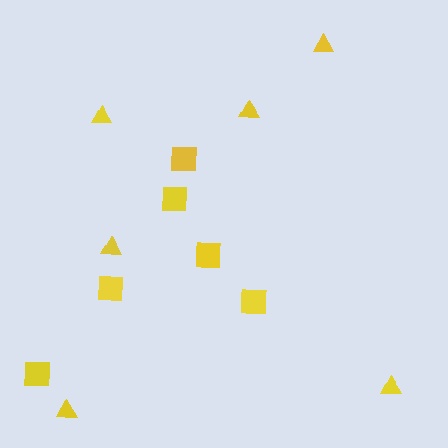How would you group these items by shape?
There are 2 groups: one group of triangles (6) and one group of squares (6).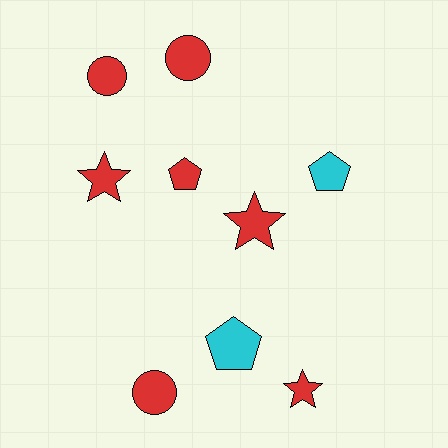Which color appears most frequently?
Red, with 7 objects.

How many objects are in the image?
There are 9 objects.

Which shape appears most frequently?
Star, with 3 objects.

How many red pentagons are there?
There is 1 red pentagon.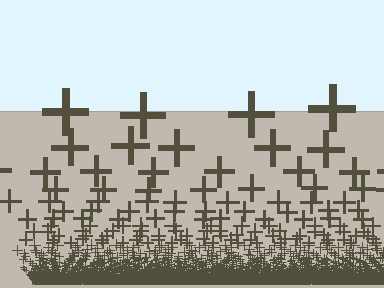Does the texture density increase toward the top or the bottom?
Density increases toward the bottom.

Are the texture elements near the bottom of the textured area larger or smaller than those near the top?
Smaller. The gradient is inverted — elements near the bottom are smaller and denser.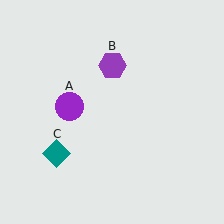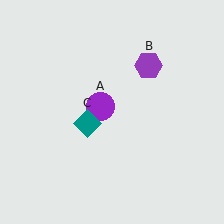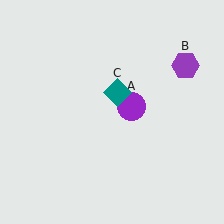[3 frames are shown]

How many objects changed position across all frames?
3 objects changed position: purple circle (object A), purple hexagon (object B), teal diamond (object C).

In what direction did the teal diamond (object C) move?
The teal diamond (object C) moved up and to the right.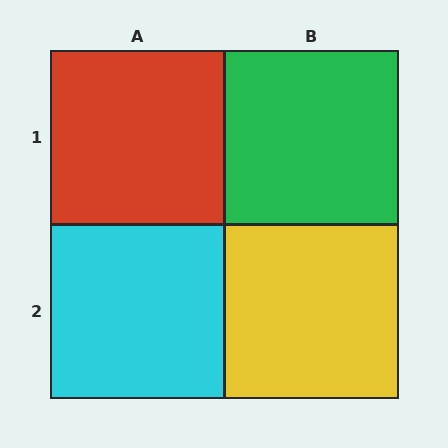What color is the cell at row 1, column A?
Red.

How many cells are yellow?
1 cell is yellow.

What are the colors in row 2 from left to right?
Cyan, yellow.